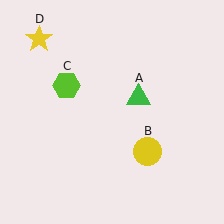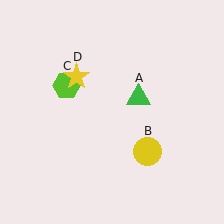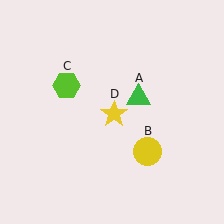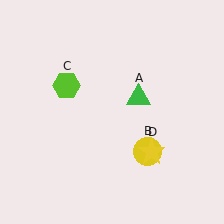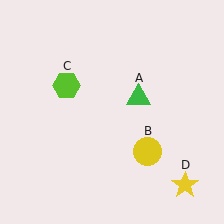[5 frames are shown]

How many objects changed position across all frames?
1 object changed position: yellow star (object D).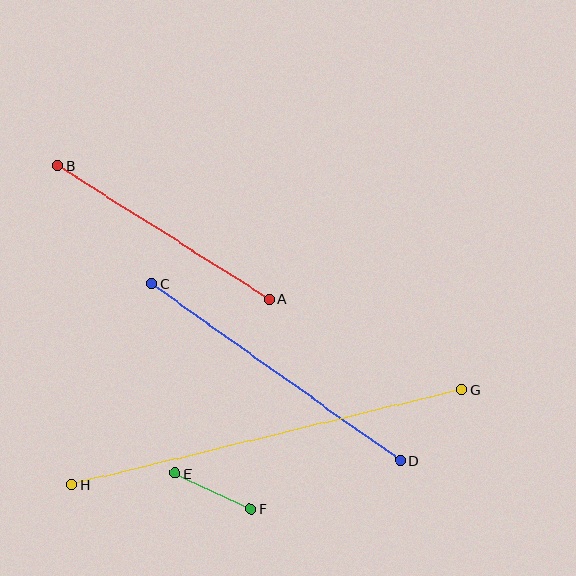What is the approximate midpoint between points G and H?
The midpoint is at approximately (267, 437) pixels.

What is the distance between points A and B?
The distance is approximately 250 pixels.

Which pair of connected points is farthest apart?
Points G and H are farthest apart.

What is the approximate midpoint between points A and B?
The midpoint is at approximately (163, 232) pixels.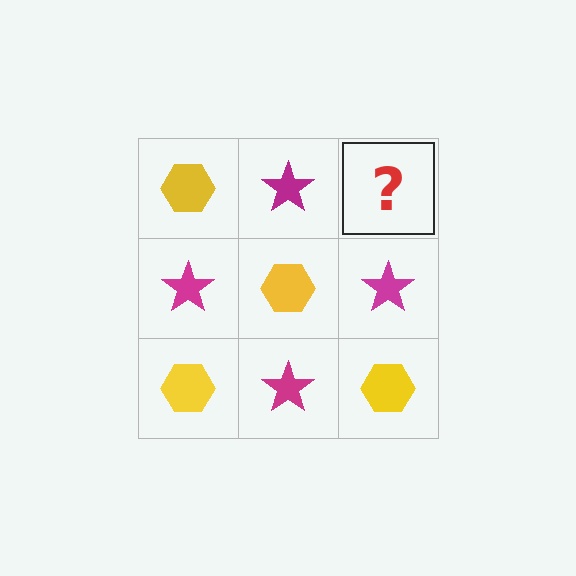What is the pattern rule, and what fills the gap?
The rule is that it alternates yellow hexagon and magenta star in a checkerboard pattern. The gap should be filled with a yellow hexagon.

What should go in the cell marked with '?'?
The missing cell should contain a yellow hexagon.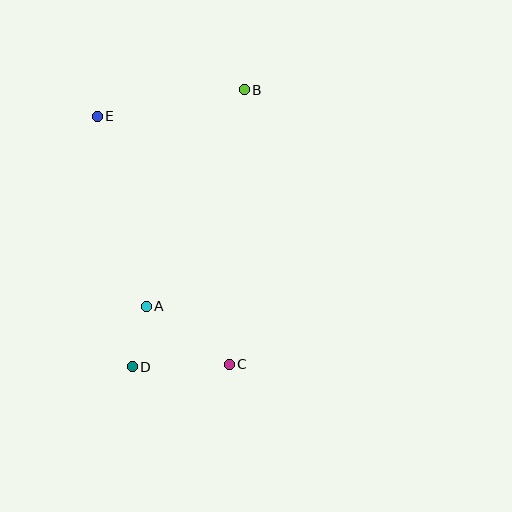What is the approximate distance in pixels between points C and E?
The distance between C and E is approximately 281 pixels.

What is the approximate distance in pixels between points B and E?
The distance between B and E is approximately 149 pixels.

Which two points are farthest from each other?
Points B and D are farthest from each other.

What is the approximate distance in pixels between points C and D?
The distance between C and D is approximately 97 pixels.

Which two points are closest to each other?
Points A and D are closest to each other.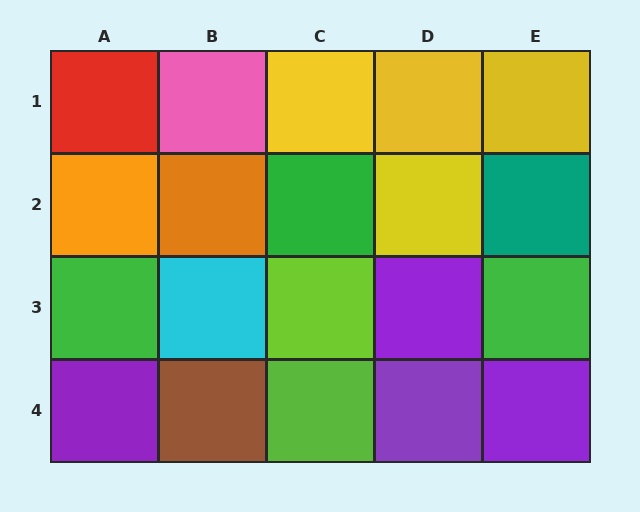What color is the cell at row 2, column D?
Yellow.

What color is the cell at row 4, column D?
Purple.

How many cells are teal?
1 cell is teal.